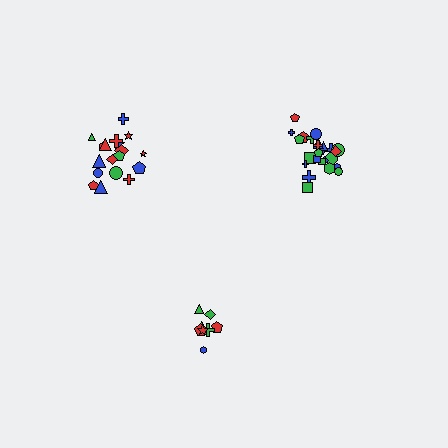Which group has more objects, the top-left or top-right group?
The top-right group.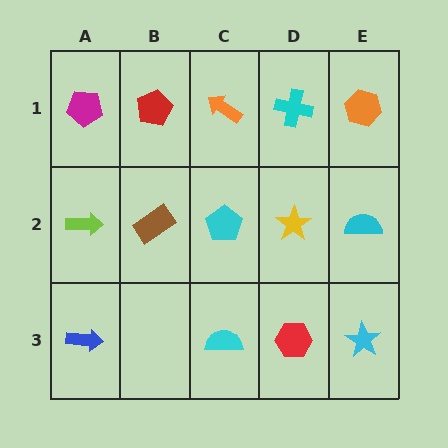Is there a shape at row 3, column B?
No, that cell is empty.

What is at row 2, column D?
A yellow star.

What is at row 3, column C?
A cyan semicircle.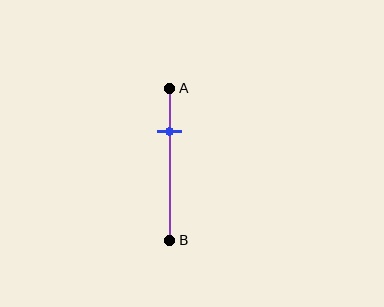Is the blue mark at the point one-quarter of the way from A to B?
No, the mark is at about 30% from A, not at the 25% one-quarter point.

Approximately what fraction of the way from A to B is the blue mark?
The blue mark is approximately 30% of the way from A to B.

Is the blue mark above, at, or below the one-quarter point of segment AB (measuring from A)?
The blue mark is below the one-quarter point of segment AB.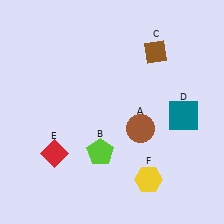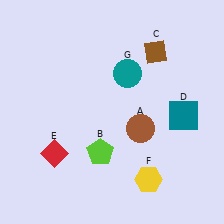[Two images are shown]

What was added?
A teal circle (G) was added in Image 2.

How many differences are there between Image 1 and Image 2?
There is 1 difference between the two images.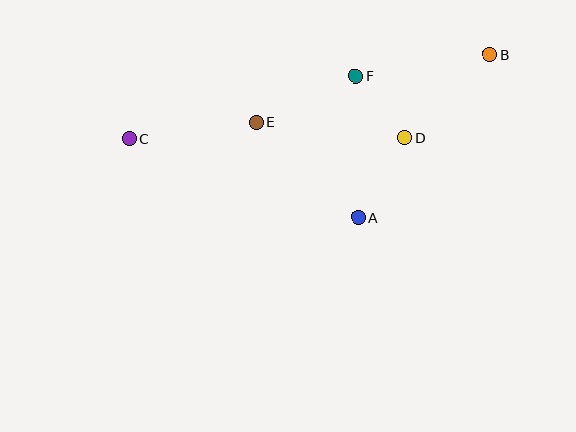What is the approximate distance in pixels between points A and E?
The distance between A and E is approximately 140 pixels.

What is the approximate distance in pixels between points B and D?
The distance between B and D is approximately 120 pixels.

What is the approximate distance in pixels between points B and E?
The distance between B and E is approximately 243 pixels.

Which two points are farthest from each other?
Points B and C are farthest from each other.